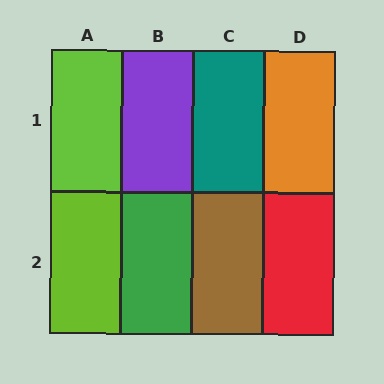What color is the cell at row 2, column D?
Red.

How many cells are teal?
1 cell is teal.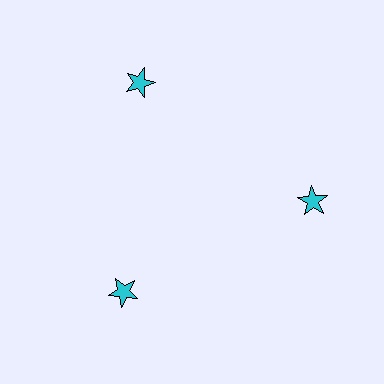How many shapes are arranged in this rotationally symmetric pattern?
There are 3 shapes, arranged in 3 groups of 1.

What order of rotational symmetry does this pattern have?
This pattern has 3-fold rotational symmetry.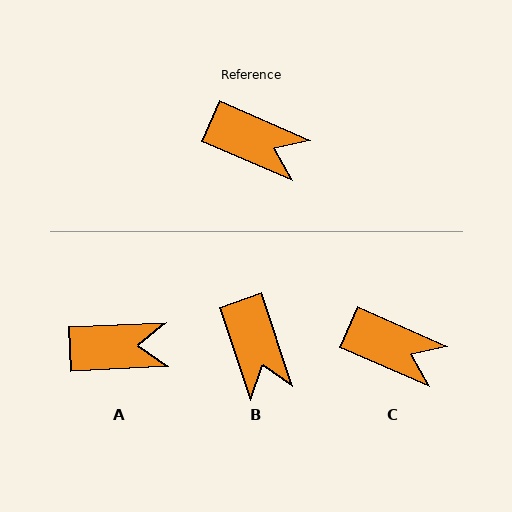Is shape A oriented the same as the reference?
No, it is off by about 26 degrees.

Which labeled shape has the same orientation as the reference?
C.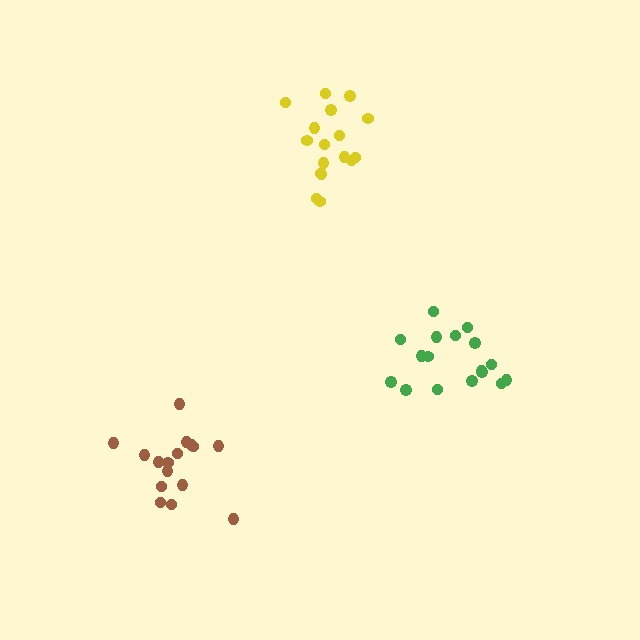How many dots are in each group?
Group 1: 17 dots, Group 2: 16 dots, Group 3: 17 dots (50 total).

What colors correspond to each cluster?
The clusters are colored: green, brown, yellow.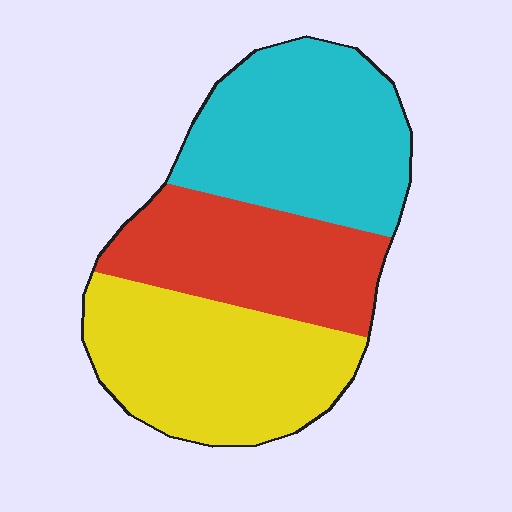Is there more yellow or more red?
Yellow.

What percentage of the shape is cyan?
Cyan covers about 35% of the shape.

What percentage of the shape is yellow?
Yellow takes up about one third (1/3) of the shape.